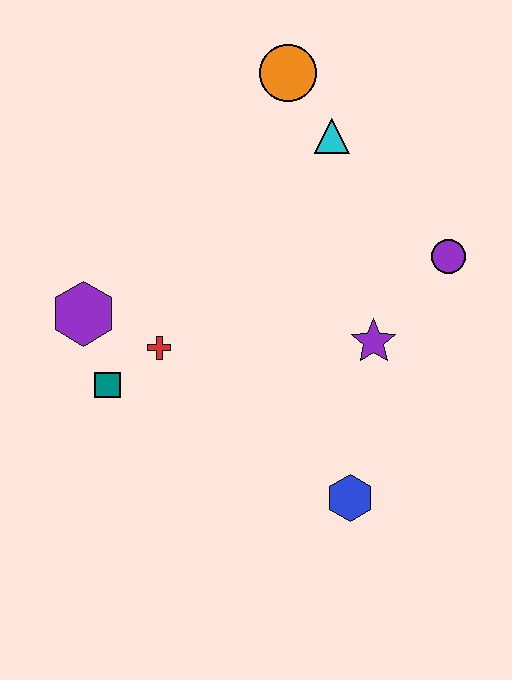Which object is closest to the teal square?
The red cross is closest to the teal square.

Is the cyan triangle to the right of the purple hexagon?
Yes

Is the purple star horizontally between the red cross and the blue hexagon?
No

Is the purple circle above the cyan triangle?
No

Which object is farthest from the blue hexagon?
The orange circle is farthest from the blue hexagon.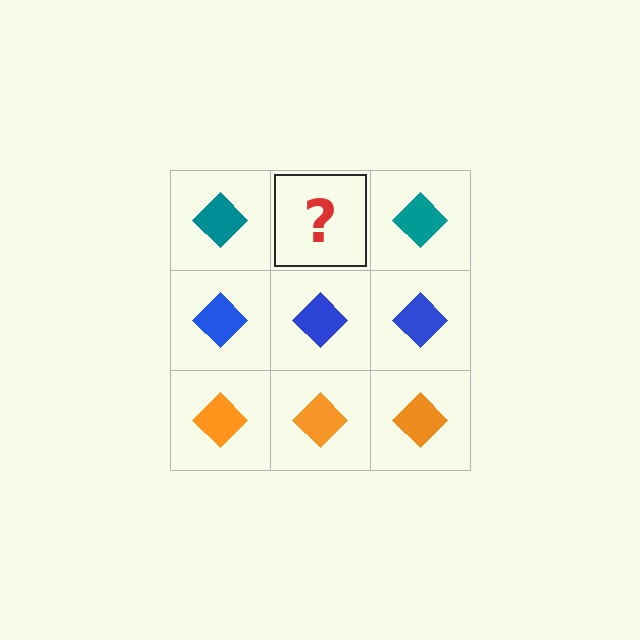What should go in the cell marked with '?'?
The missing cell should contain a teal diamond.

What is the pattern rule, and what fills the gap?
The rule is that each row has a consistent color. The gap should be filled with a teal diamond.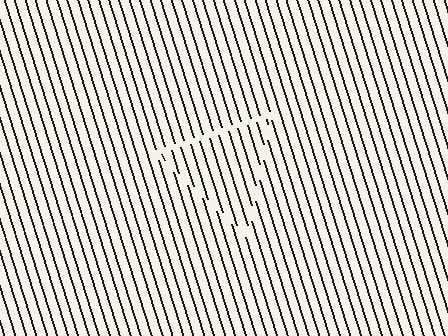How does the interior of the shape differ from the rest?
The interior of the shape contains the same grating, shifted by half a period — the contour is defined by the phase discontinuity where line-ends from the inner and outer gratings abut.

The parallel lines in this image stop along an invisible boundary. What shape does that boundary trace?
An illusory triangle. The interior of the shape contains the same grating, shifted by half a period — the contour is defined by the phase discontinuity where line-ends from the inner and outer gratings abut.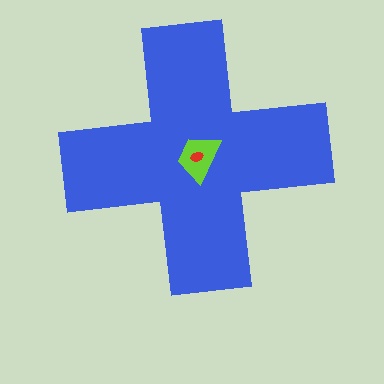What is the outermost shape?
The blue cross.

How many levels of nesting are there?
3.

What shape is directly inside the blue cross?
The lime trapezoid.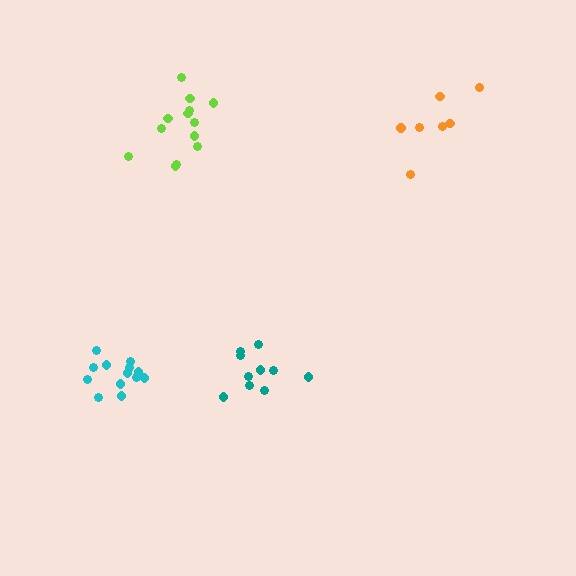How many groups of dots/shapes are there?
There are 4 groups.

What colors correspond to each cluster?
The clusters are colored: orange, teal, cyan, lime.